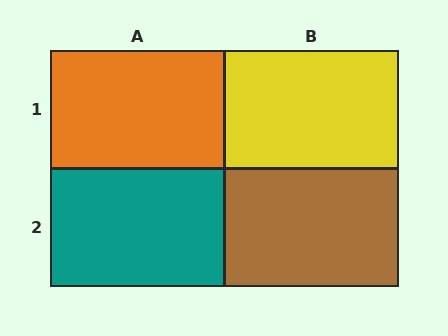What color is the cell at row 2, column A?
Teal.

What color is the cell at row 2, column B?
Brown.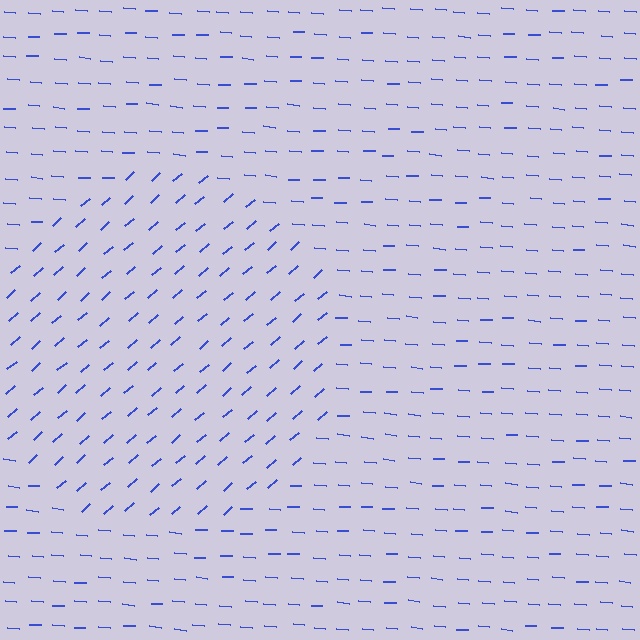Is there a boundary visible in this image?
Yes, there is a texture boundary formed by a change in line orientation.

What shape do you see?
I see a circle.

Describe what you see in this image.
The image is filled with small blue line segments. A circle region in the image has lines oriented differently from the surrounding lines, creating a visible texture boundary.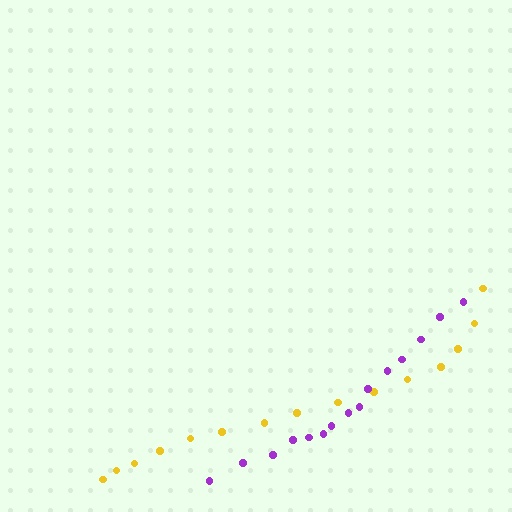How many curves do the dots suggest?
There are 2 distinct paths.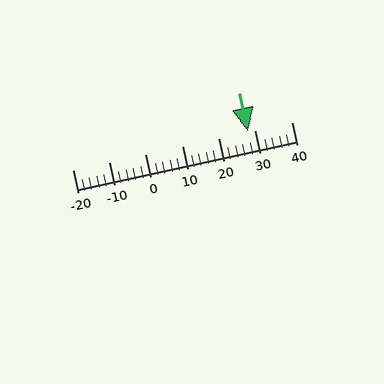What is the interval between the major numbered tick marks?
The major tick marks are spaced 10 units apart.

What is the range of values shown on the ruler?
The ruler shows values from -20 to 40.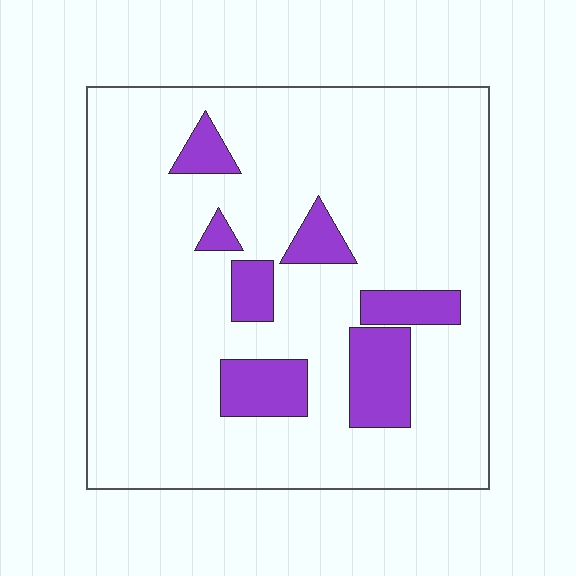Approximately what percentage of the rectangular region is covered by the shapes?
Approximately 15%.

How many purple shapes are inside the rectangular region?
7.